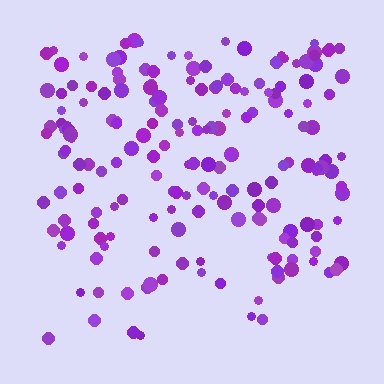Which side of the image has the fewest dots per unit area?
The bottom.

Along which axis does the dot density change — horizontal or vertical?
Vertical.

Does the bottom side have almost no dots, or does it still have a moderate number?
Still a moderate number, just noticeably fewer than the top.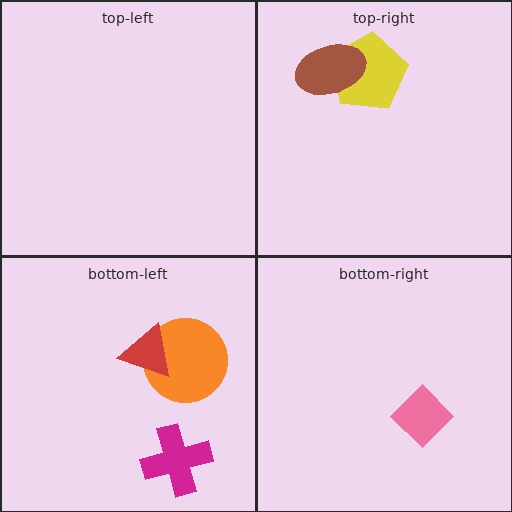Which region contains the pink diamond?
The bottom-right region.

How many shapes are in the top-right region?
2.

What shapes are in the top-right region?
The yellow pentagon, the brown ellipse.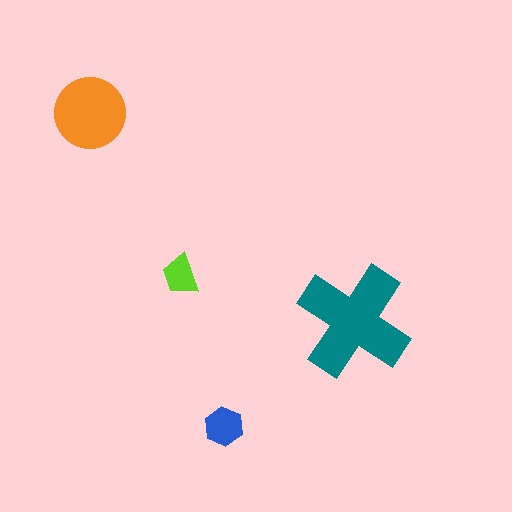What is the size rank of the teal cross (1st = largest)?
1st.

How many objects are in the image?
There are 4 objects in the image.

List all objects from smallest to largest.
The lime trapezoid, the blue hexagon, the orange circle, the teal cross.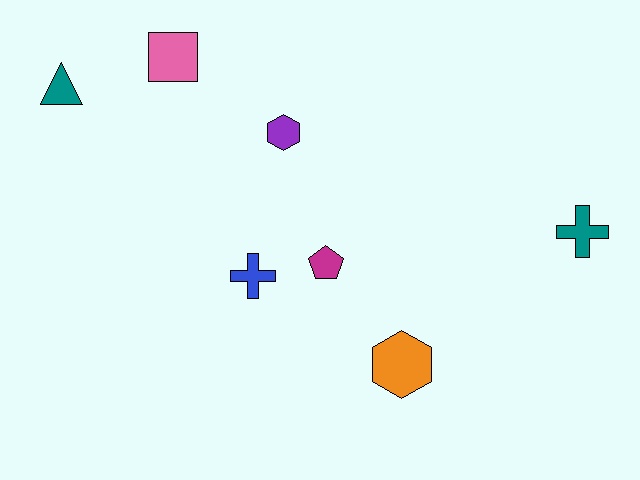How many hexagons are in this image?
There are 2 hexagons.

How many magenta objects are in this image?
There is 1 magenta object.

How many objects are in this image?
There are 7 objects.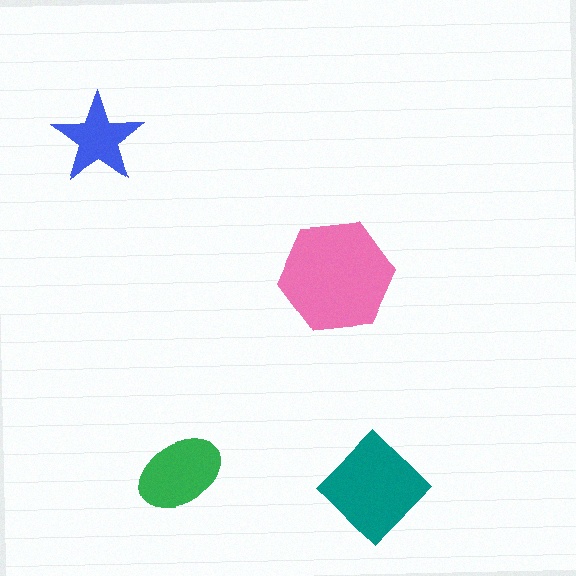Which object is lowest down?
The teal diamond is bottommost.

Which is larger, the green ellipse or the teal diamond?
The teal diamond.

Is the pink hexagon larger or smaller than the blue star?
Larger.